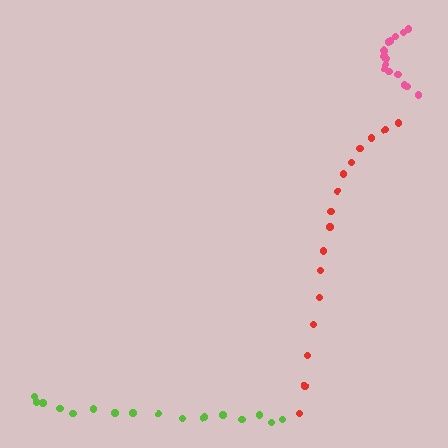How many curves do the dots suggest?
There are 3 distinct paths.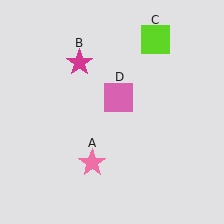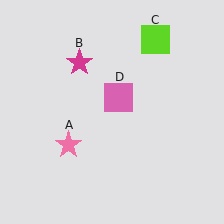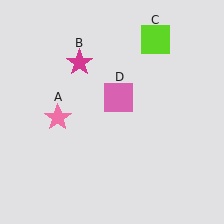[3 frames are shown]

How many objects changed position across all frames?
1 object changed position: pink star (object A).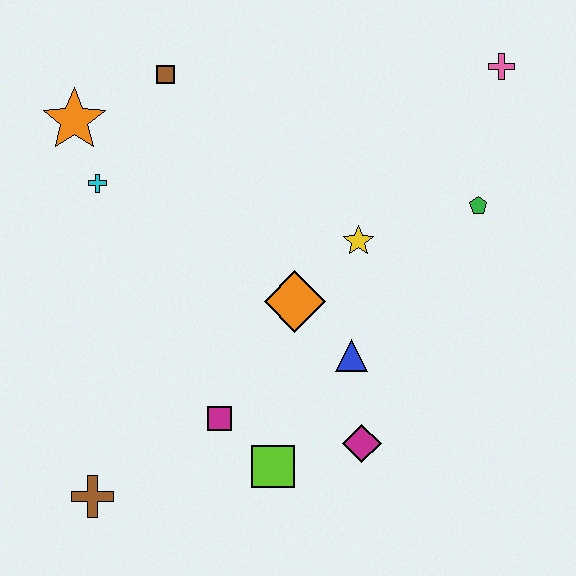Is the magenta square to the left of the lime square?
Yes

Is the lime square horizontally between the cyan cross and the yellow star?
Yes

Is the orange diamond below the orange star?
Yes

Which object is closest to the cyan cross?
The orange star is closest to the cyan cross.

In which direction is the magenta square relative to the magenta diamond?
The magenta square is to the left of the magenta diamond.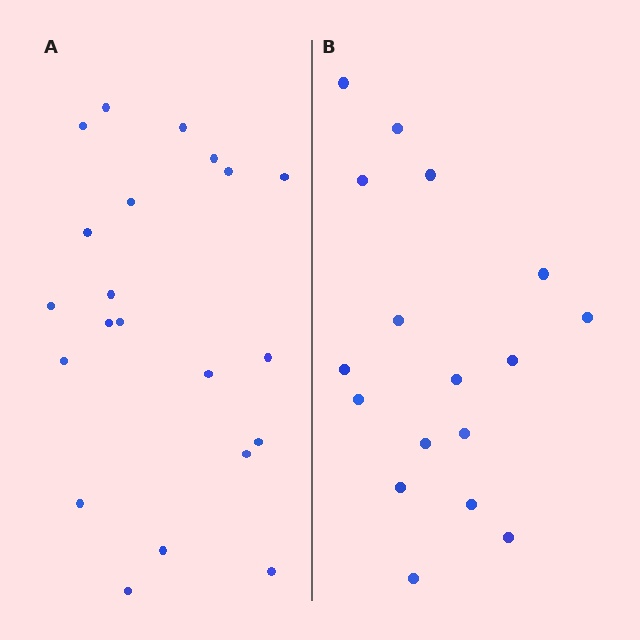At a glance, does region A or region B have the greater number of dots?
Region A (the left region) has more dots.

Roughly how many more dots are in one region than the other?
Region A has about 4 more dots than region B.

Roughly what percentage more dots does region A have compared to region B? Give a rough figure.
About 25% more.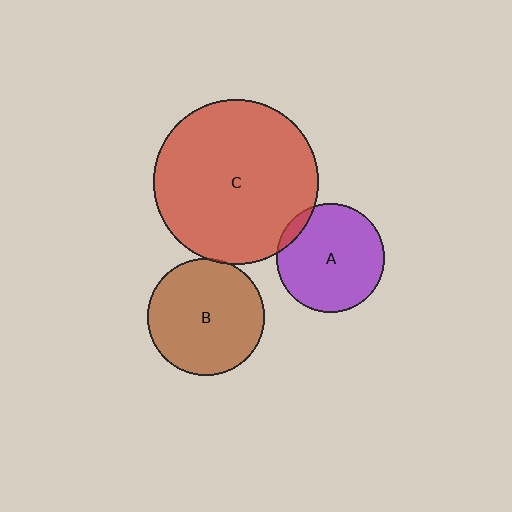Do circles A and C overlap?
Yes.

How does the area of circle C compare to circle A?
Approximately 2.3 times.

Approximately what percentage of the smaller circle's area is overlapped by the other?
Approximately 5%.